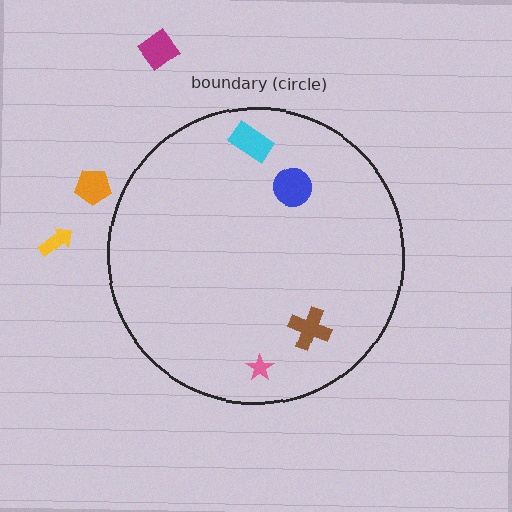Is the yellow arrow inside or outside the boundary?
Outside.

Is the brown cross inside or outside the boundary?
Inside.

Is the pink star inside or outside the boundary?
Inside.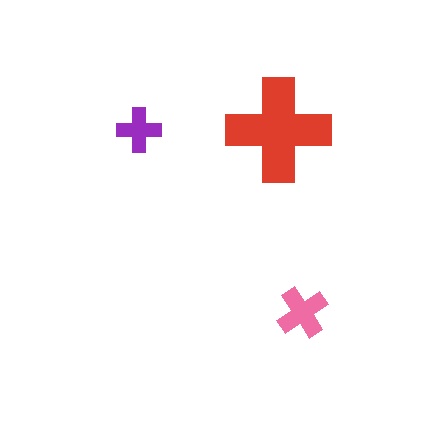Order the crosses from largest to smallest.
the red one, the pink one, the purple one.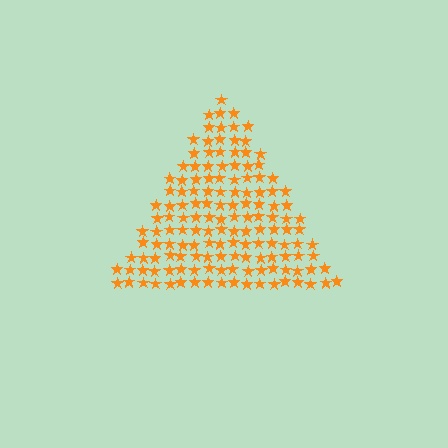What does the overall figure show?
The overall figure shows a triangle.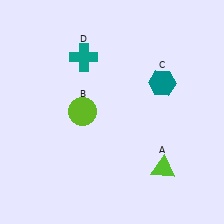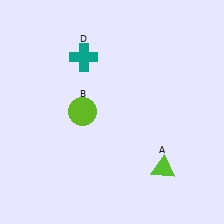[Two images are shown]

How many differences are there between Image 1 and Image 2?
There is 1 difference between the two images.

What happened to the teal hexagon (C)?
The teal hexagon (C) was removed in Image 2. It was in the top-right area of Image 1.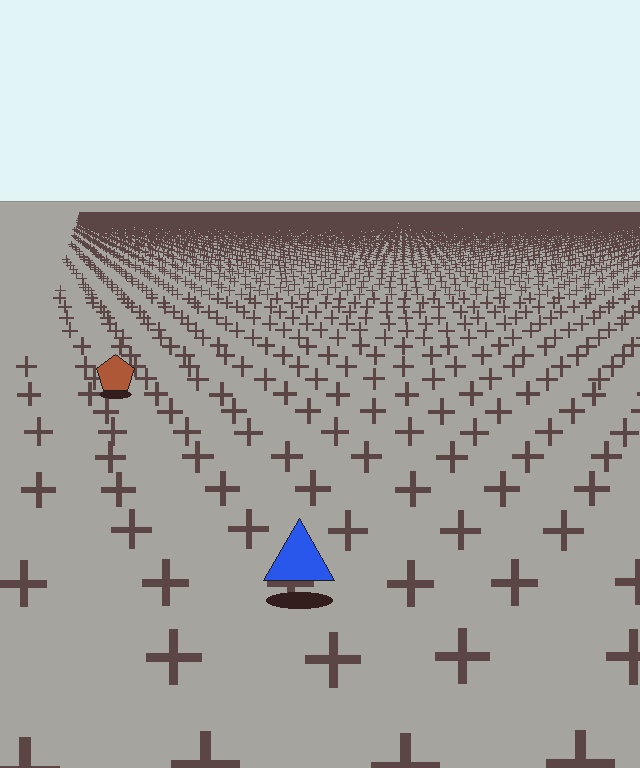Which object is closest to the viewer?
The blue triangle is closest. The texture marks near it are larger and more spread out.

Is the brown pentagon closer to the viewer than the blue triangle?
No. The blue triangle is closer — you can tell from the texture gradient: the ground texture is coarser near it.